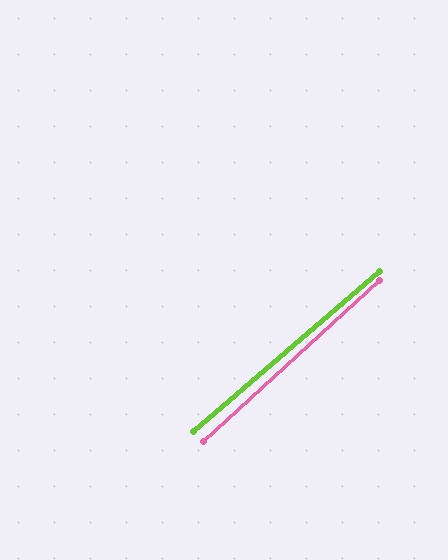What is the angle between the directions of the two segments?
Approximately 2 degrees.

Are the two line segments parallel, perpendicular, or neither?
Parallel — their directions differ by only 1.9°.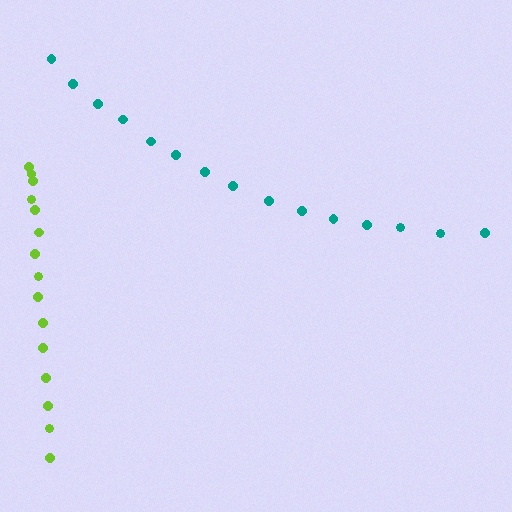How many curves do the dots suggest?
There are 2 distinct paths.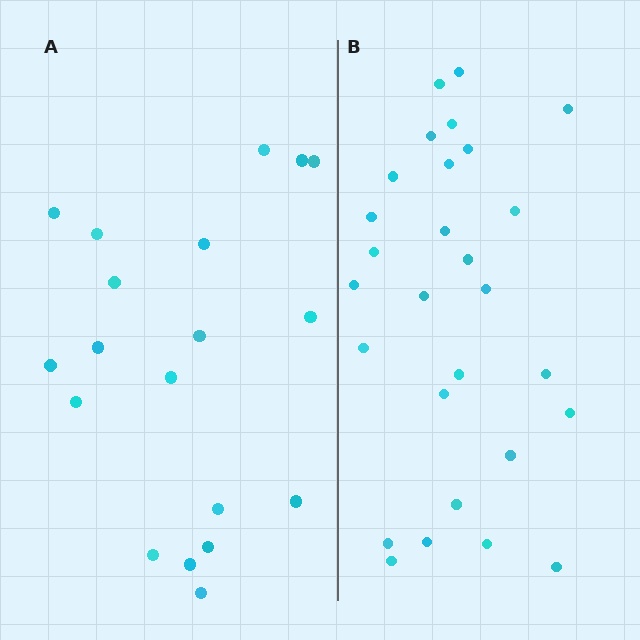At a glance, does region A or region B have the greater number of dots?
Region B (the right region) has more dots.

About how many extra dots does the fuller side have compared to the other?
Region B has roughly 8 or so more dots than region A.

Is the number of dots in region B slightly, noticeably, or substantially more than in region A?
Region B has substantially more. The ratio is roughly 1.5 to 1.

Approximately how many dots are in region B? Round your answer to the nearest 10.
About 30 dots. (The exact count is 28, which rounds to 30.)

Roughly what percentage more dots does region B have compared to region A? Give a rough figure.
About 45% more.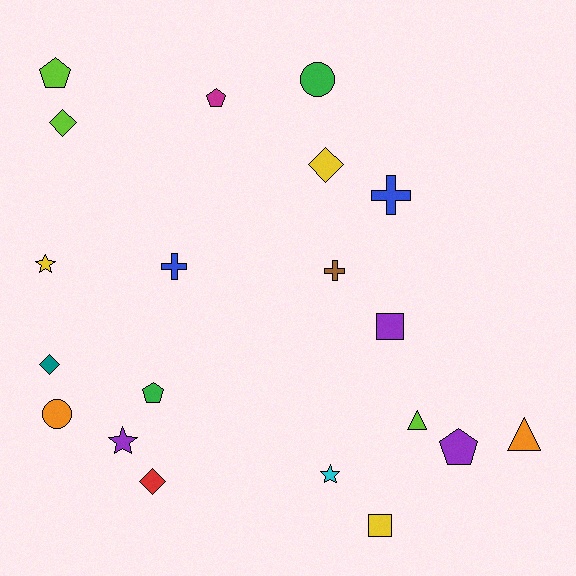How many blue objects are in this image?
There are 2 blue objects.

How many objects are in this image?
There are 20 objects.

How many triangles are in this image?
There are 2 triangles.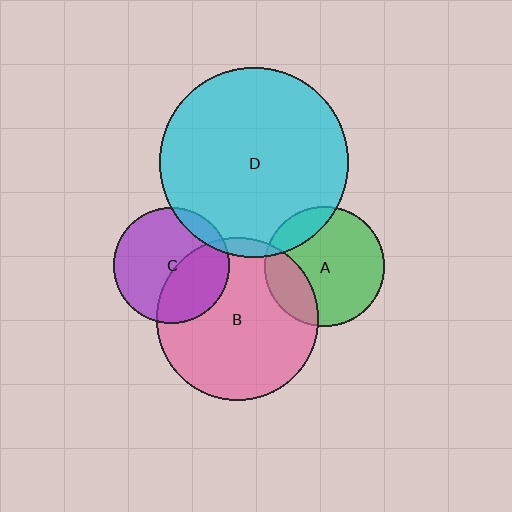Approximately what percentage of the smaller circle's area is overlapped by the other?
Approximately 5%.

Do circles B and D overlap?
Yes.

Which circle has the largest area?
Circle D (cyan).